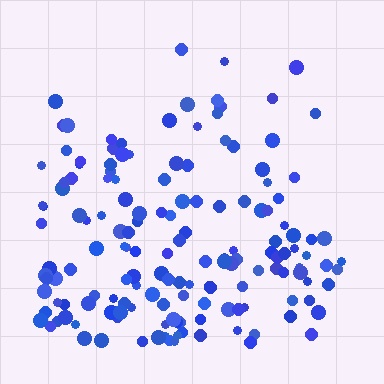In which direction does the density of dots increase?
From top to bottom, with the bottom side densest.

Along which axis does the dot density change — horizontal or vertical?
Vertical.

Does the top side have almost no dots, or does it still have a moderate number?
Still a moderate number, just noticeably fewer than the bottom.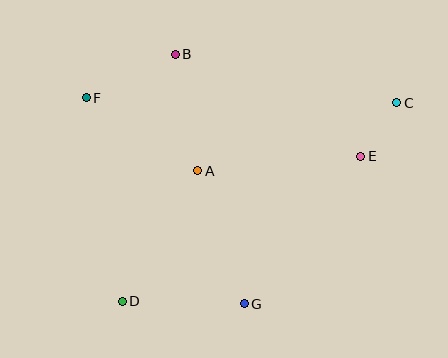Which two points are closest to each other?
Points C and E are closest to each other.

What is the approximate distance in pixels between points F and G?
The distance between F and G is approximately 260 pixels.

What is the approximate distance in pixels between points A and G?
The distance between A and G is approximately 141 pixels.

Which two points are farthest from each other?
Points C and D are farthest from each other.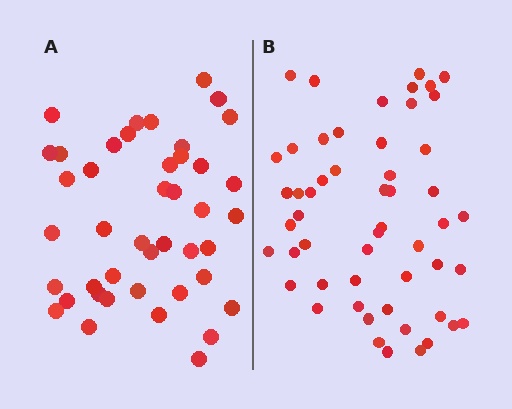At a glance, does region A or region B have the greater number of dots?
Region B (the right region) has more dots.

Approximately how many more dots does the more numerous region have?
Region B has roughly 10 or so more dots than region A.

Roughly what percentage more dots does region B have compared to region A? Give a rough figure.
About 25% more.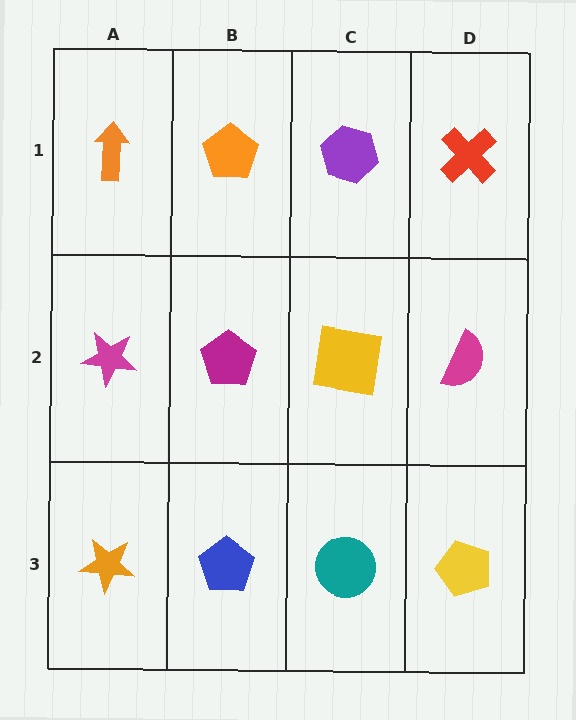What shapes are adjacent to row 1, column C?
A yellow square (row 2, column C), an orange pentagon (row 1, column B), a red cross (row 1, column D).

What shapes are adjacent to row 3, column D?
A magenta semicircle (row 2, column D), a teal circle (row 3, column C).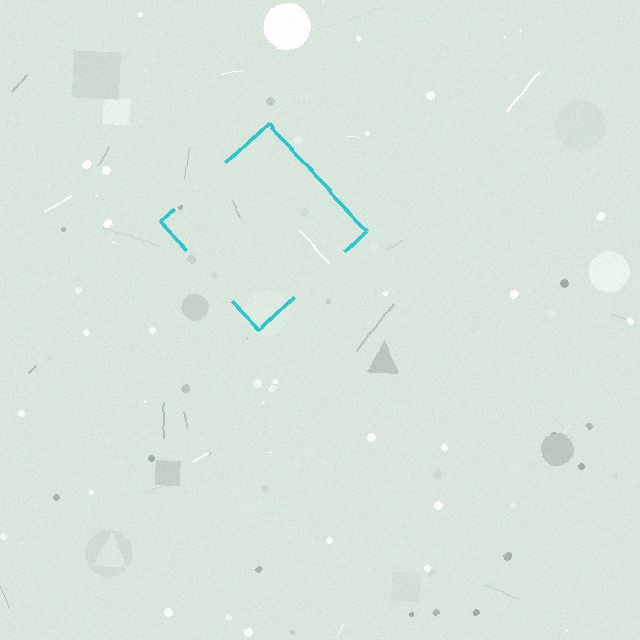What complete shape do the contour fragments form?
The contour fragments form a diamond.